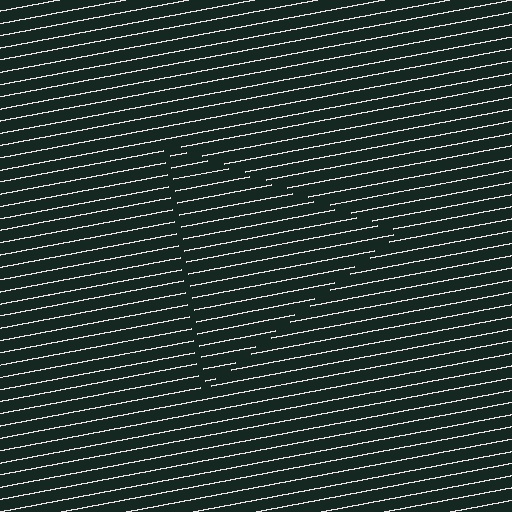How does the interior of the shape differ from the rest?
The interior of the shape contains the same grating, shifted by half a period — the contour is defined by the phase discontinuity where line-ends from the inner and outer gratings abut.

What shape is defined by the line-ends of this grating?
An illusory triangle. The interior of the shape contains the same grating, shifted by half a period — the contour is defined by the phase discontinuity where line-ends from the inner and outer gratings abut.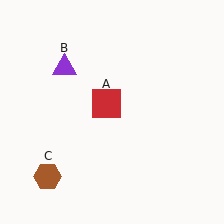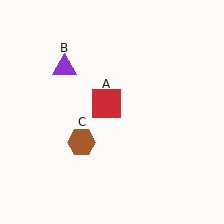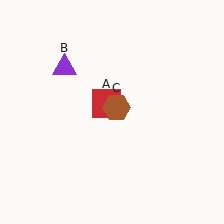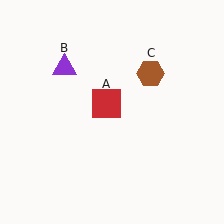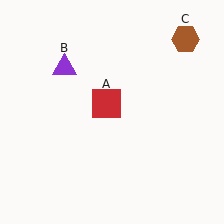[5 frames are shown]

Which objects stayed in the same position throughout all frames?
Red square (object A) and purple triangle (object B) remained stationary.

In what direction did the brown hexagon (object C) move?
The brown hexagon (object C) moved up and to the right.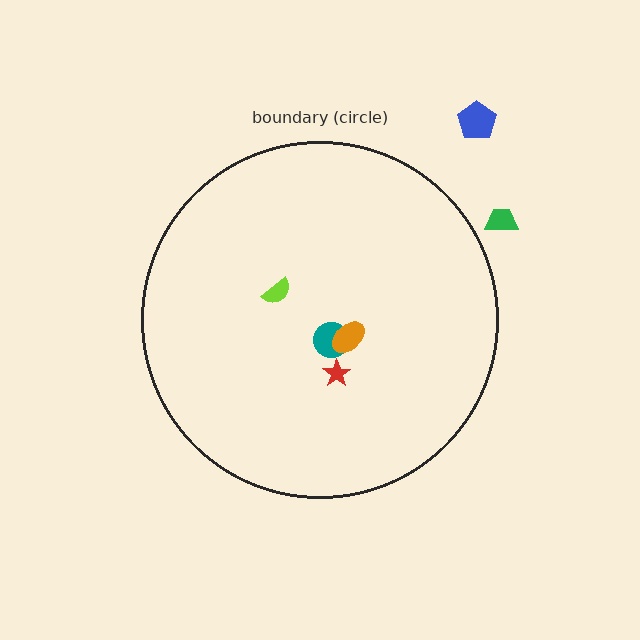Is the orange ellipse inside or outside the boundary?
Inside.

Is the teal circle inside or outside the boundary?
Inside.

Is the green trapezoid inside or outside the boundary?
Outside.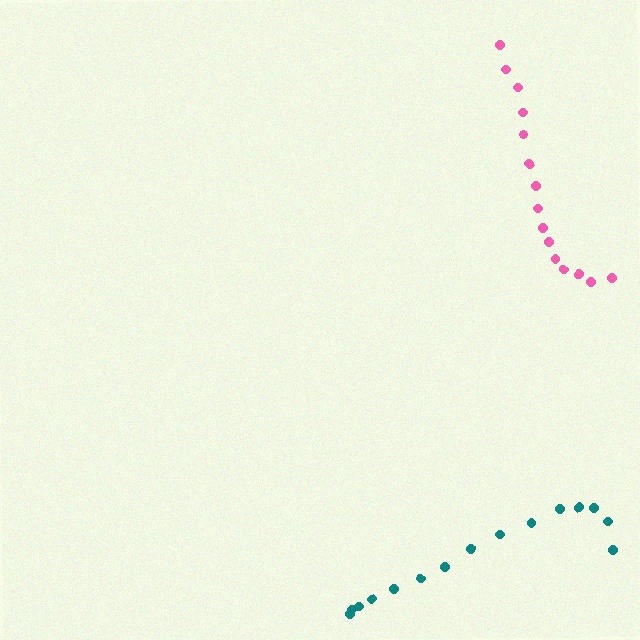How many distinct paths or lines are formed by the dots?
There are 2 distinct paths.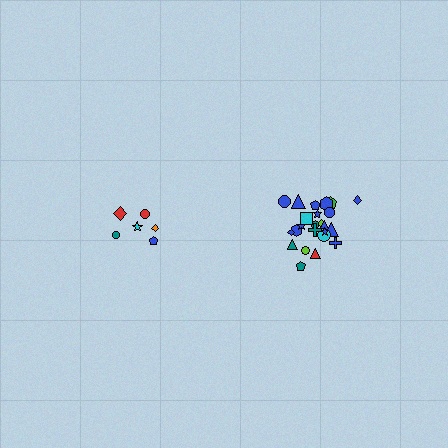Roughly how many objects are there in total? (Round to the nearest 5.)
Roughly 30 objects in total.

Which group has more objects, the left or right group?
The right group.